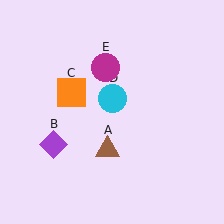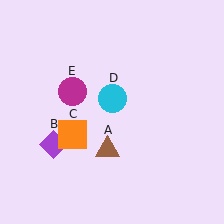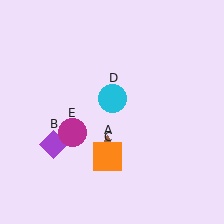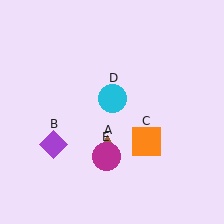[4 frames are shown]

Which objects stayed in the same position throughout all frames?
Brown triangle (object A) and purple diamond (object B) and cyan circle (object D) remained stationary.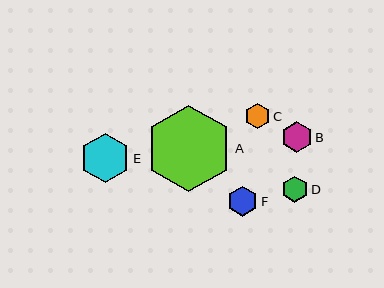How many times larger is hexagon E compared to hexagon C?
Hexagon E is approximately 1.9 times the size of hexagon C.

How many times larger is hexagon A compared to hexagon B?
Hexagon A is approximately 2.8 times the size of hexagon B.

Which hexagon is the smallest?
Hexagon C is the smallest with a size of approximately 26 pixels.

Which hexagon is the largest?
Hexagon A is the largest with a size of approximately 87 pixels.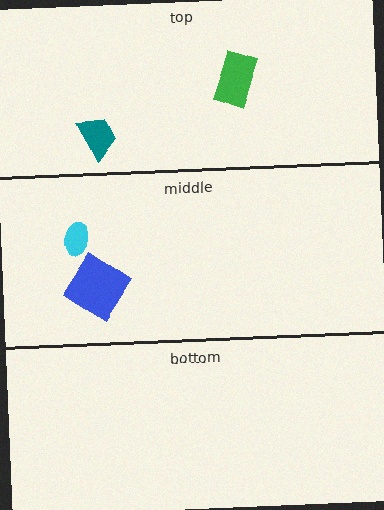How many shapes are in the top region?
2.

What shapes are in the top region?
The green rectangle, the teal trapezoid.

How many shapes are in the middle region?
2.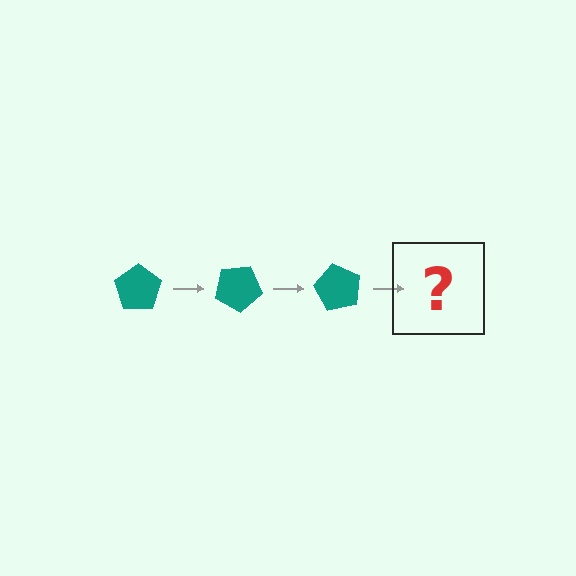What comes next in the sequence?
The next element should be a teal pentagon rotated 90 degrees.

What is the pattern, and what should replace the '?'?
The pattern is that the pentagon rotates 30 degrees each step. The '?' should be a teal pentagon rotated 90 degrees.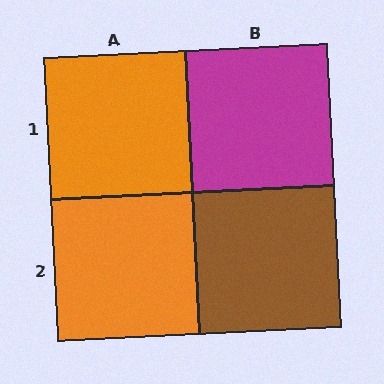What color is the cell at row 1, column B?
Magenta.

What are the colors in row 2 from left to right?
Orange, brown.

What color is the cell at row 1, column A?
Orange.